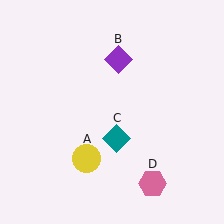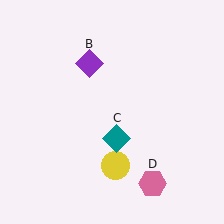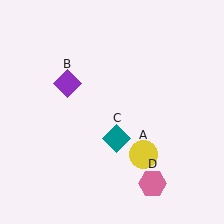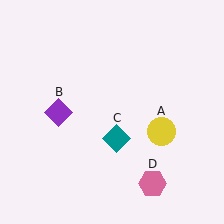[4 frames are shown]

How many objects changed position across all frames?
2 objects changed position: yellow circle (object A), purple diamond (object B).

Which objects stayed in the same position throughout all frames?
Teal diamond (object C) and pink hexagon (object D) remained stationary.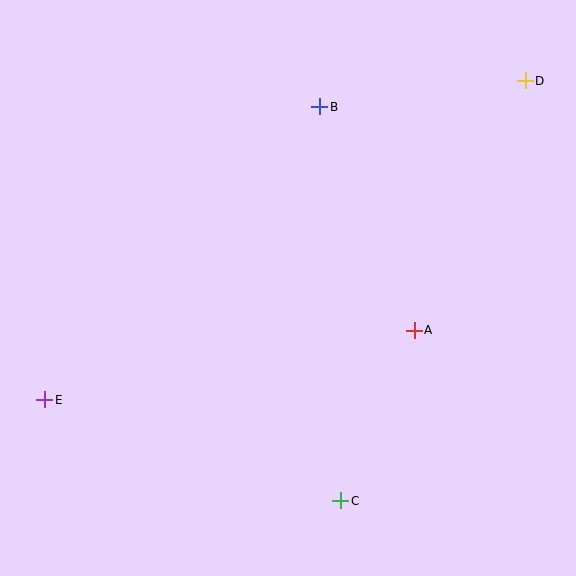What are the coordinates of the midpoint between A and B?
The midpoint between A and B is at (367, 218).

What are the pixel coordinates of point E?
Point E is at (45, 400).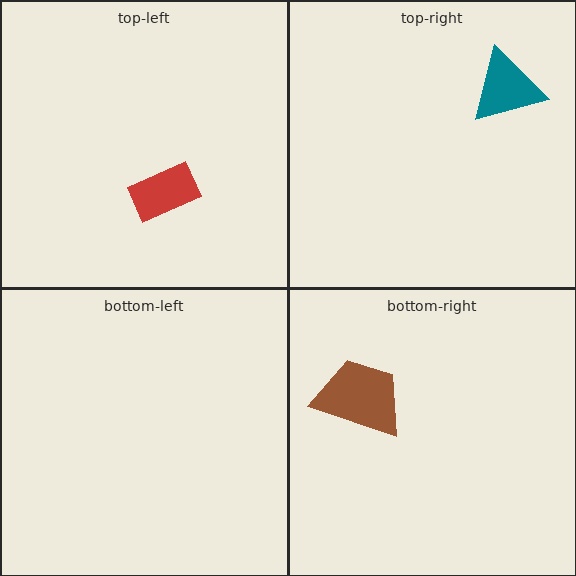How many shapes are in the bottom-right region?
1.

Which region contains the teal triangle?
The top-right region.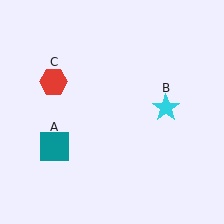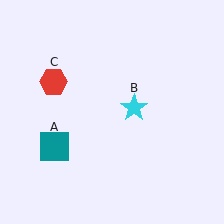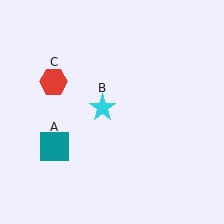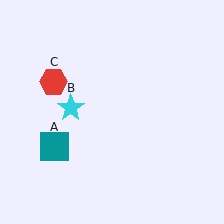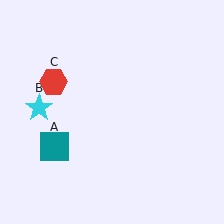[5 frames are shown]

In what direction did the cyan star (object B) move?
The cyan star (object B) moved left.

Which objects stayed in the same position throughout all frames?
Teal square (object A) and red hexagon (object C) remained stationary.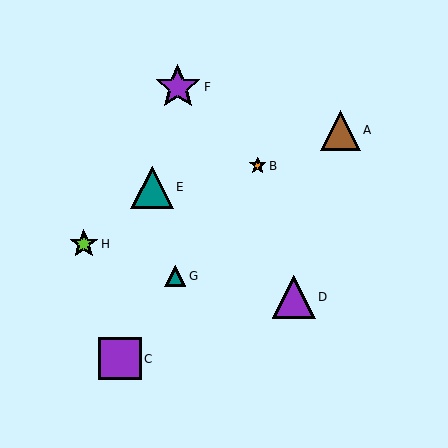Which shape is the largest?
The purple star (labeled F) is the largest.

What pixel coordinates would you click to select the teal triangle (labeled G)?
Click at (175, 276) to select the teal triangle G.